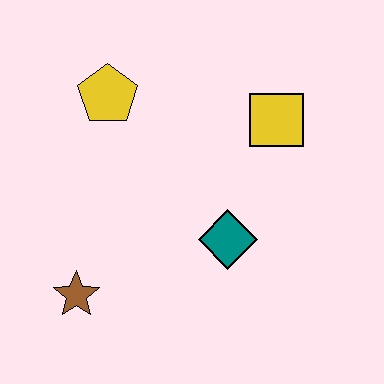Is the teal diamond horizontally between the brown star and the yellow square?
Yes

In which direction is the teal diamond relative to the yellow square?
The teal diamond is below the yellow square.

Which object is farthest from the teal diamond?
The yellow pentagon is farthest from the teal diamond.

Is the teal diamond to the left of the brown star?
No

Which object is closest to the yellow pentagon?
The yellow square is closest to the yellow pentagon.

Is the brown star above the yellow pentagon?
No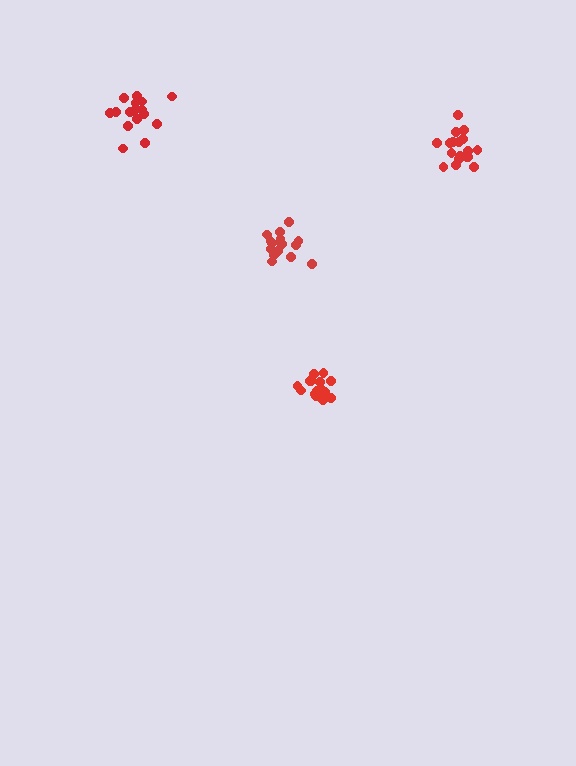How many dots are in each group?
Group 1: 17 dots, Group 2: 15 dots, Group 3: 18 dots, Group 4: 16 dots (66 total).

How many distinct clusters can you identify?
There are 4 distinct clusters.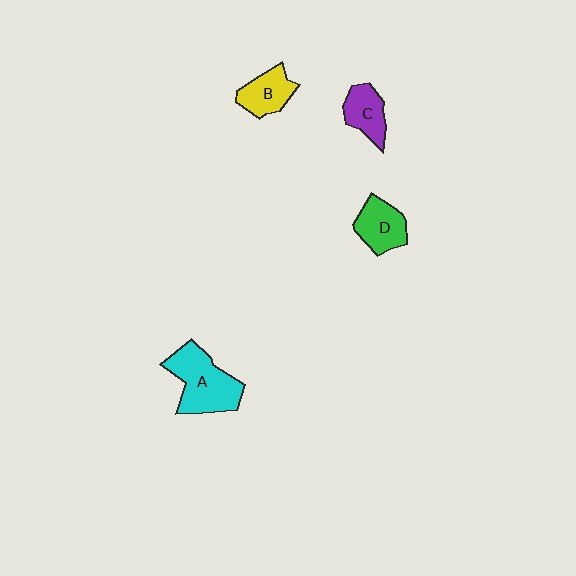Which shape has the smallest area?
Shape C (purple).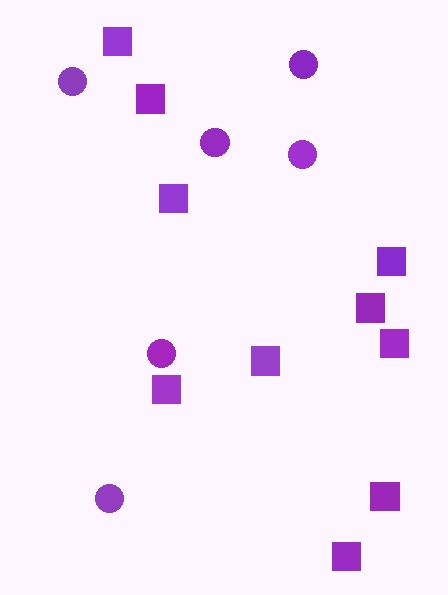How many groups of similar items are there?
There are 2 groups: one group of squares (10) and one group of circles (6).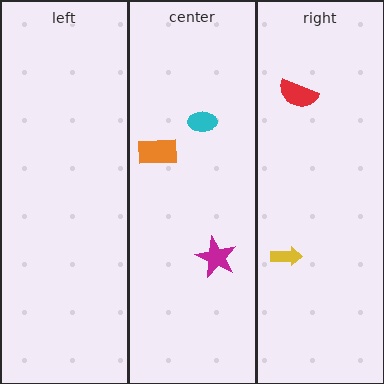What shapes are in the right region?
The red semicircle, the yellow arrow.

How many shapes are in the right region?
2.